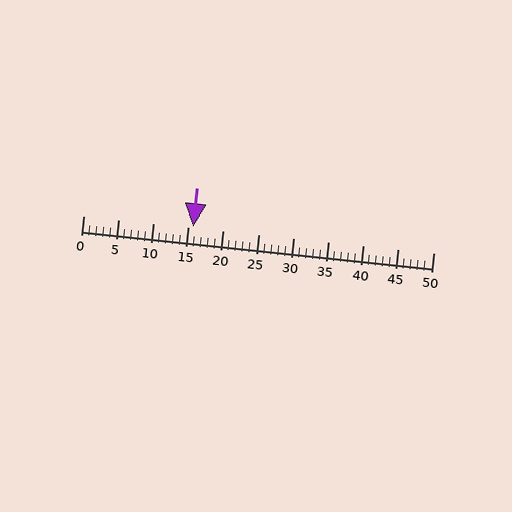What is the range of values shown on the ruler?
The ruler shows values from 0 to 50.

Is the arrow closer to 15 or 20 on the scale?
The arrow is closer to 15.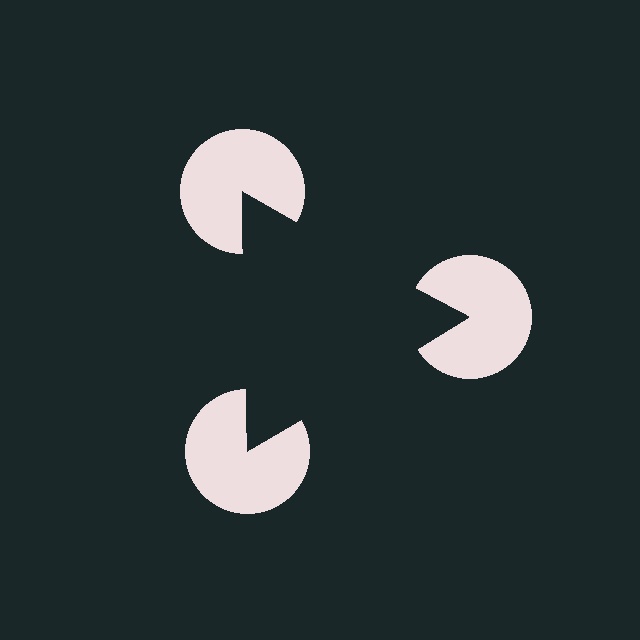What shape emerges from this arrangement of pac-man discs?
An illusory triangle — its edges are inferred from the aligned wedge cuts in the pac-man discs, not physically drawn.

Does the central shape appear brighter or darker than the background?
It typically appears slightly darker than the background, even though no actual brightness change is drawn.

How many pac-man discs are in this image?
There are 3 — one at each vertex of the illusory triangle.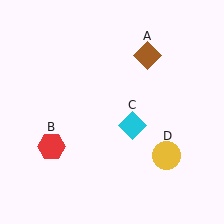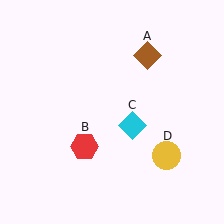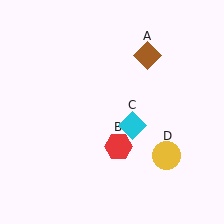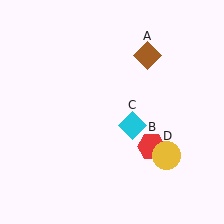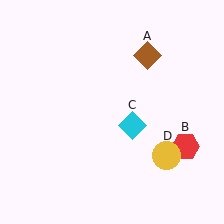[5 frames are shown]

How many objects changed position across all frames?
1 object changed position: red hexagon (object B).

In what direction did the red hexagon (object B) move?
The red hexagon (object B) moved right.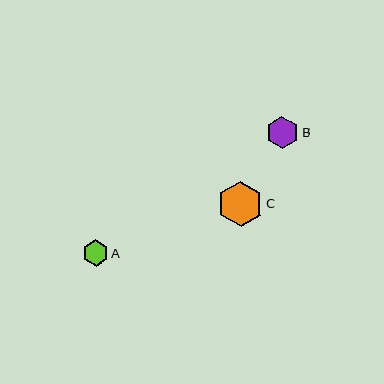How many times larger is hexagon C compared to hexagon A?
Hexagon C is approximately 1.7 times the size of hexagon A.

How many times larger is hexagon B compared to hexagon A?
Hexagon B is approximately 1.2 times the size of hexagon A.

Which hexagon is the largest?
Hexagon C is the largest with a size of approximately 45 pixels.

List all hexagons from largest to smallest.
From largest to smallest: C, B, A.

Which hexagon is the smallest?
Hexagon A is the smallest with a size of approximately 26 pixels.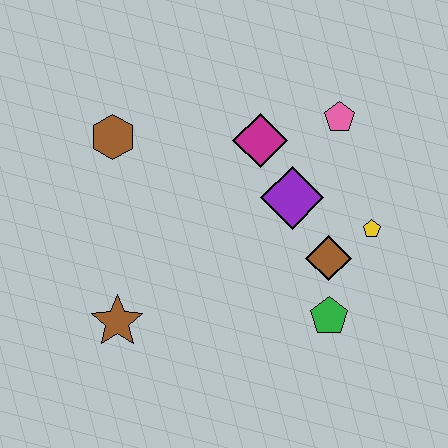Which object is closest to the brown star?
The brown hexagon is closest to the brown star.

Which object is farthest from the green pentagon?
The brown hexagon is farthest from the green pentagon.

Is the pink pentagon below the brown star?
No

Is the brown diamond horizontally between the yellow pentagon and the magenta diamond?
Yes